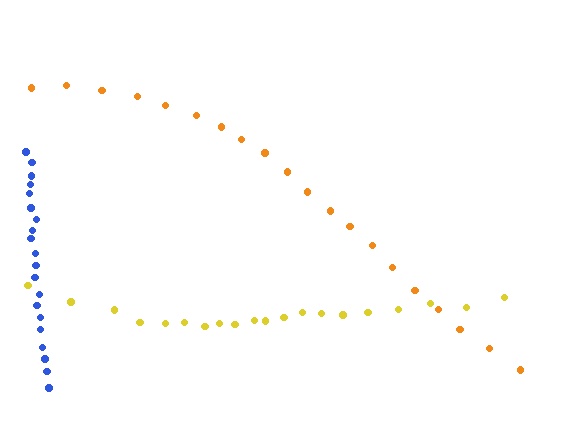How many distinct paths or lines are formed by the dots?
There are 3 distinct paths.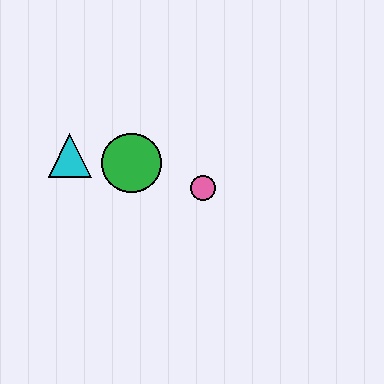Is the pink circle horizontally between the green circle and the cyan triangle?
No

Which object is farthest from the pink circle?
The cyan triangle is farthest from the pink circle.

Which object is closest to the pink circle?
The green circle is closest to the pink circle.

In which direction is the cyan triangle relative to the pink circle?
The cyan triangle is to the left of the pink circle.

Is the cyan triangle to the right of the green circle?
No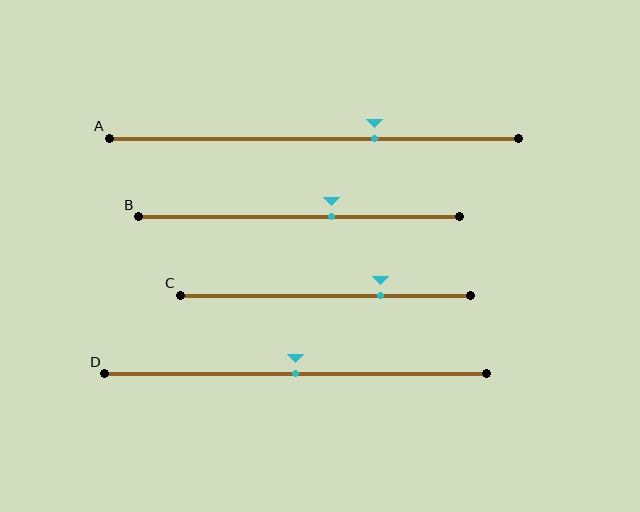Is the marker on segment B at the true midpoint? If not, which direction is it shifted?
No, the marker on segment B is shifted to the right by about 10% of the segment length.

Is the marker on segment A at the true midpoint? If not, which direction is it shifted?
No, the marker on segment A is shifted to the right by about 15% of the segment length.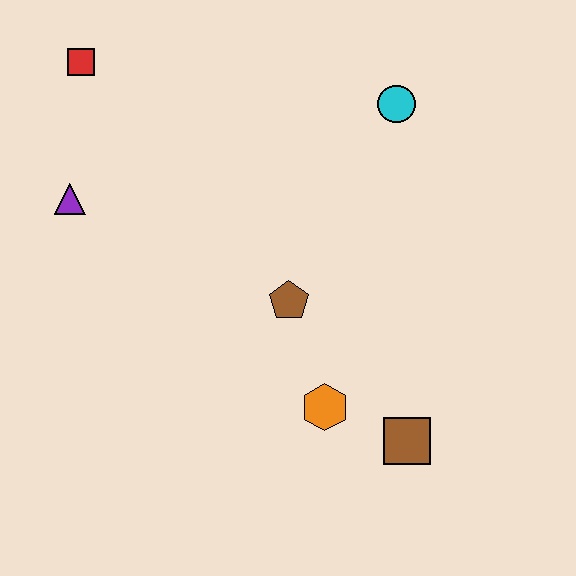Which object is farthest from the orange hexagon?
The red square is farthest from the orange hexagon.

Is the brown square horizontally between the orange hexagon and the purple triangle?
No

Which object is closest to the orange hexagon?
The brown square is closest to the orange hexagon.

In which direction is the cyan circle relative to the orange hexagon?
The cyan circle is above the orange hexagon.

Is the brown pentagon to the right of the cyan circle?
No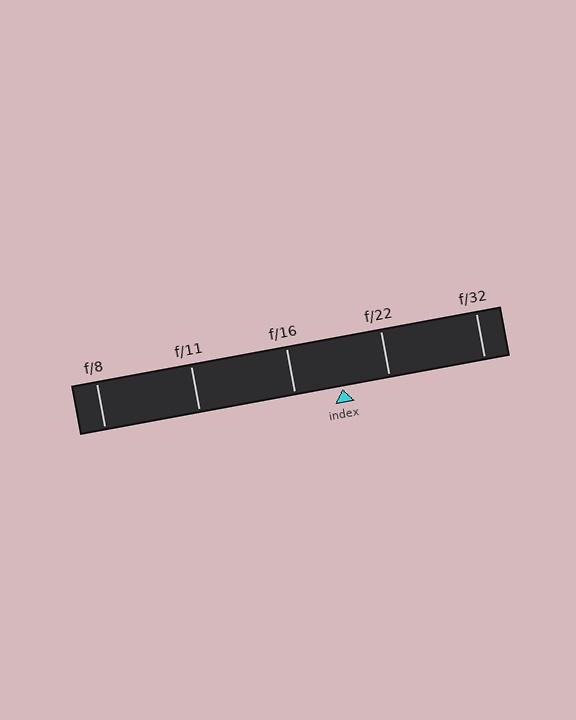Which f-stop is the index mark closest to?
The index mark is closest to f/16.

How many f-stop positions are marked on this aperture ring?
There are 5 f-stop positions marked.